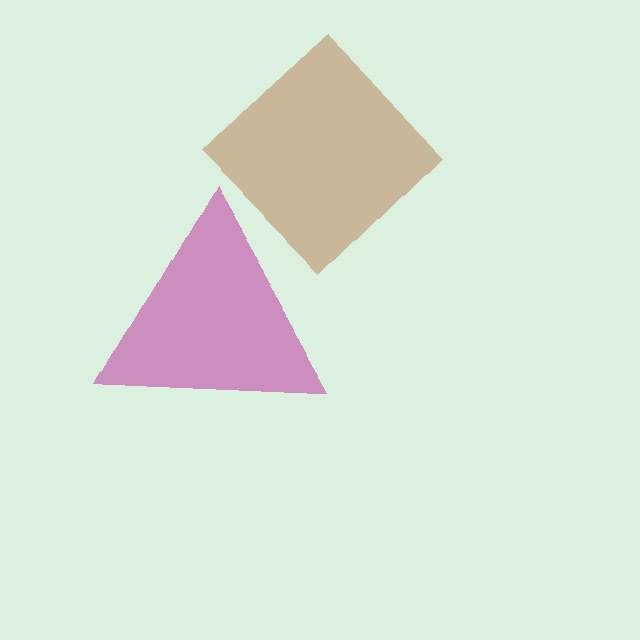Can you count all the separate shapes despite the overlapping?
Yes, there are 2 separate shapes.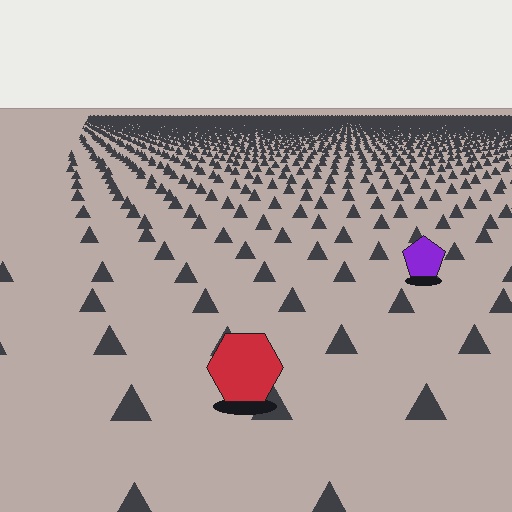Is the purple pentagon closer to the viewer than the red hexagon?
No. The red hexagon is closer — you can tell from the texture gradient: the ground texture is coarser near it.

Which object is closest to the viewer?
The red hexagon is closest. The texture marks near it are larger and more spread out.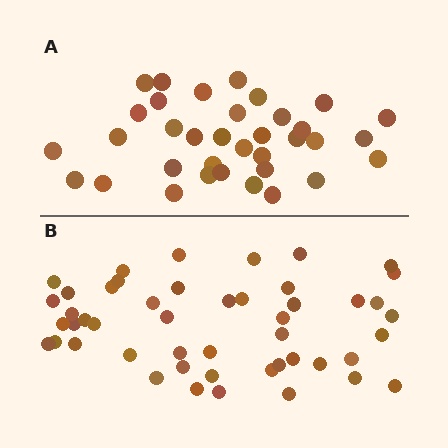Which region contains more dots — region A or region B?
Region B (the bottom region) has more dots.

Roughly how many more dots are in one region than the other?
Region B has approximately 15 more dots than region A.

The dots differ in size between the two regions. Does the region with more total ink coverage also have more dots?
No. Region A has more total ink coverage because its dots are larger, but region B actually contains more individual dots. Total area can be misleading — the number of items is what matters here.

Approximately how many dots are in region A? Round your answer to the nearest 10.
About 40 dots. (The exact count is 35, which rounds to 40.)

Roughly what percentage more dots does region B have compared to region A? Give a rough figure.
About 35% more.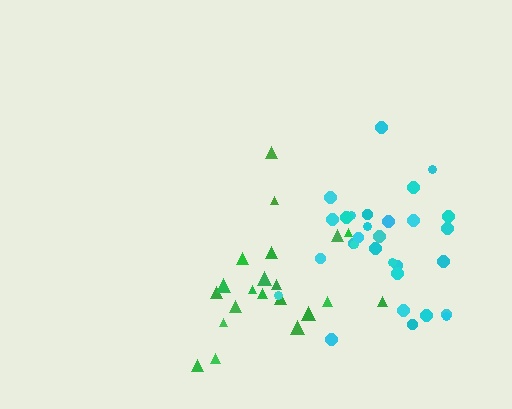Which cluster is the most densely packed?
Cyan.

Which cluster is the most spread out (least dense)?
Green.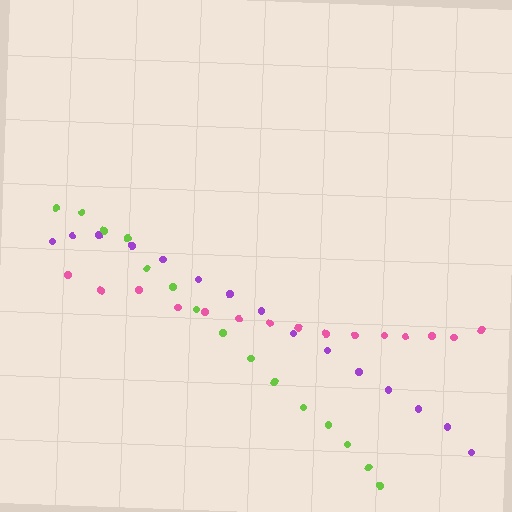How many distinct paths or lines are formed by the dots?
There are 3 distinct paths.